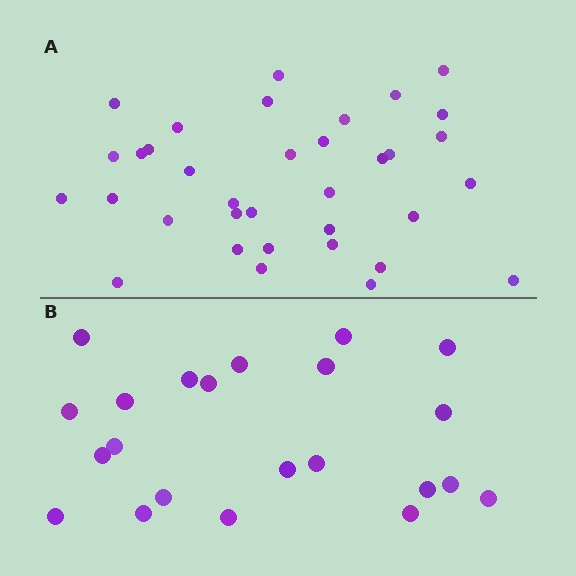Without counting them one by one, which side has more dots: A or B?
Region A (the top region) has more dots.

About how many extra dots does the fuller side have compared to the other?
Region A has approximately 15 more dots than region B.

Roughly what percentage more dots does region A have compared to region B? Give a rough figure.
About 60% more.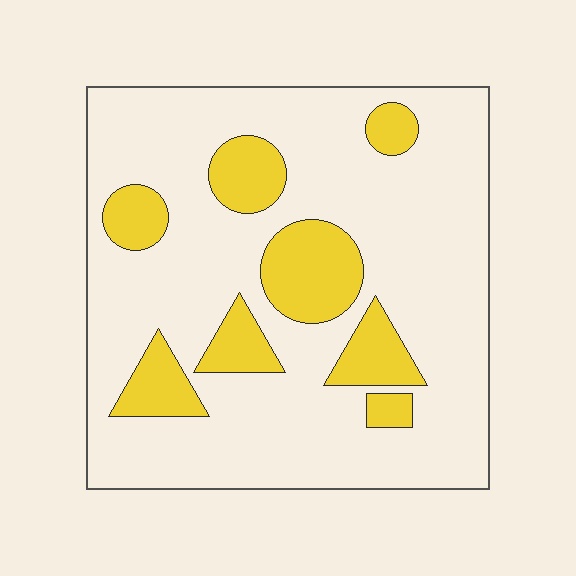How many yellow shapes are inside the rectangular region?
8.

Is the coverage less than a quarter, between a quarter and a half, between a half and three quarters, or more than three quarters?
Less than a quarter.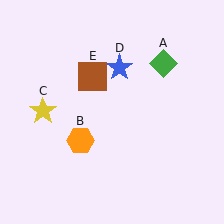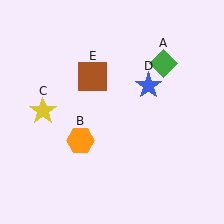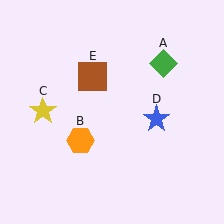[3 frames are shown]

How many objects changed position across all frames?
1 object changed position: blue star (object D).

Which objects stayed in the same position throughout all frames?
Green diamond (object A) and orange hexagon (object B) and yellow star (object C) and brown square (object E) remained stationary.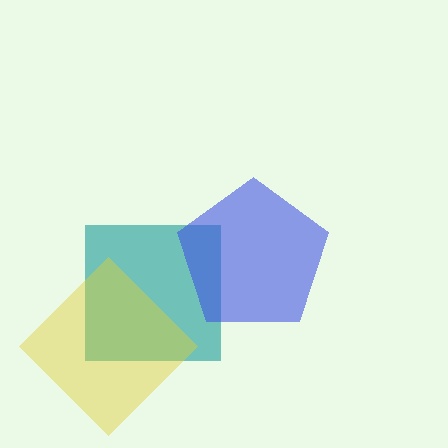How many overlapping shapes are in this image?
There are 3 overlapping shapes in the image.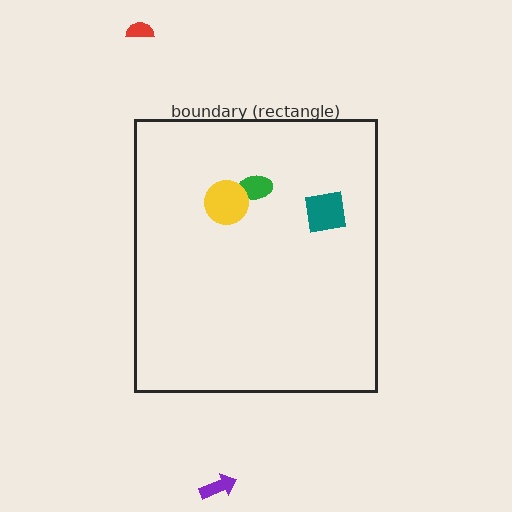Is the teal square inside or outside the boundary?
Inside.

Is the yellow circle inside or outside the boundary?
Inside.